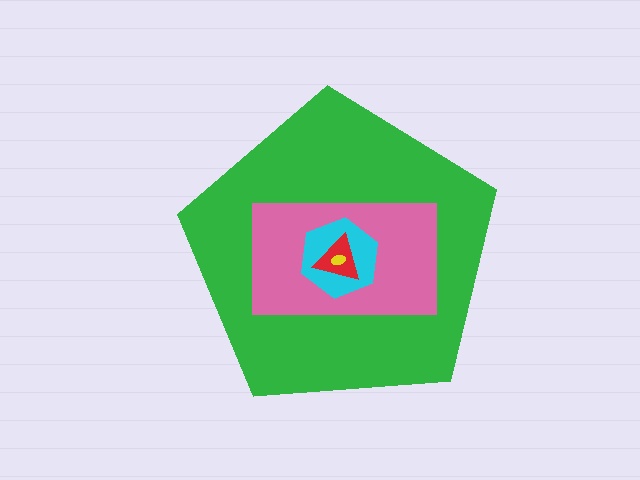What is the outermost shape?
The green pentagon.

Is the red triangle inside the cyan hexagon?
Yes.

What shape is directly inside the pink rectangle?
The cyan hexagon.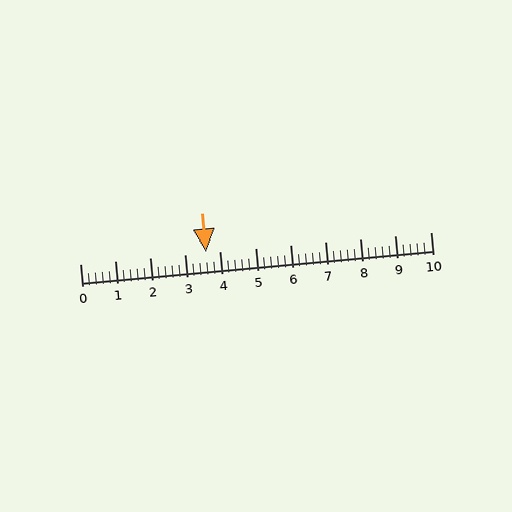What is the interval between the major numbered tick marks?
The major tick marks are spaced 1 units apart.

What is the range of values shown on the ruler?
The ruler shows values from 0 to 10.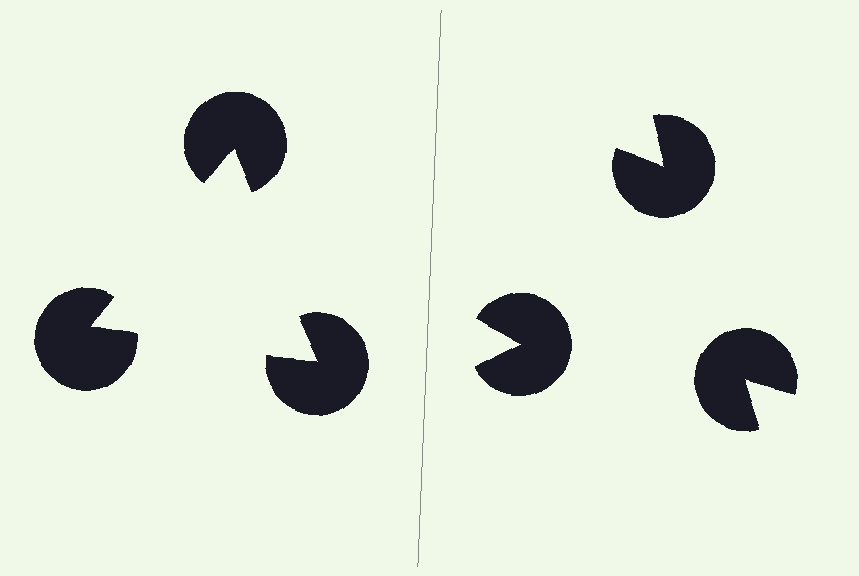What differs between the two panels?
The pac-man discs are positioned identically on both sides; only the wedge orientations differ. On the left they align to a triangle; on the right they are misaligned.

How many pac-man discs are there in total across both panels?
6 — 3 on each side.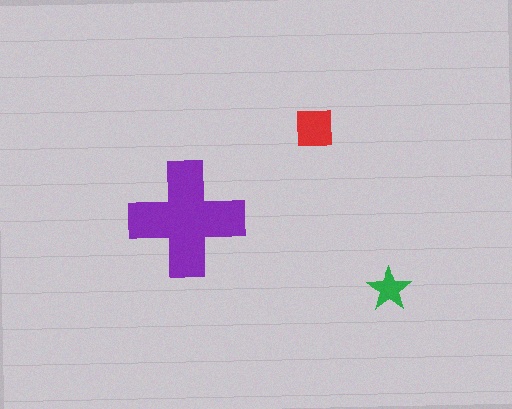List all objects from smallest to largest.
The green star, the red square, the purple cross.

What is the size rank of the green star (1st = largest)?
3rd.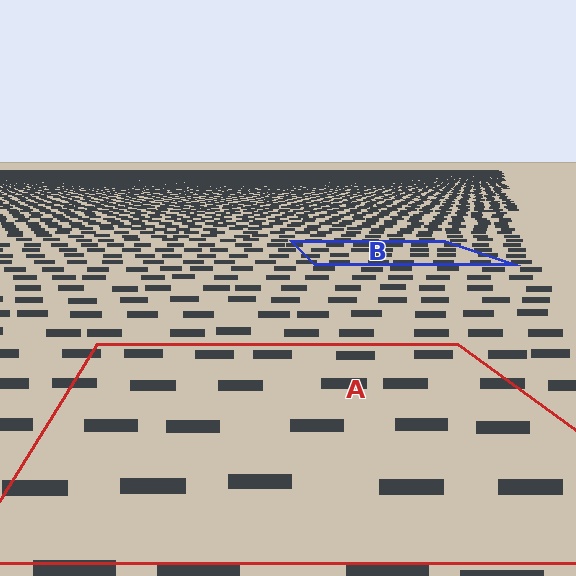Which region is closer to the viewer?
Region A is closer. The texture elements there are larger and more spread out.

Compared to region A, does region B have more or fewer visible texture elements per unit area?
Region B has more texture elements per unit area — they are packed more densely because it is farther away.